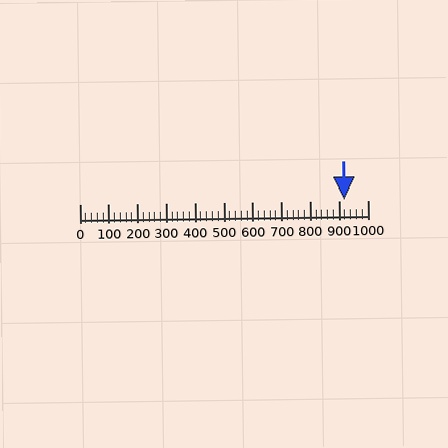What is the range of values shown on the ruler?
The ruler shows values from 0 to 1000.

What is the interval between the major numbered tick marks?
The major tick marks are spaced 100 units apart.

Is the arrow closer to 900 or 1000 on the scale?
The arrow is closer to 900.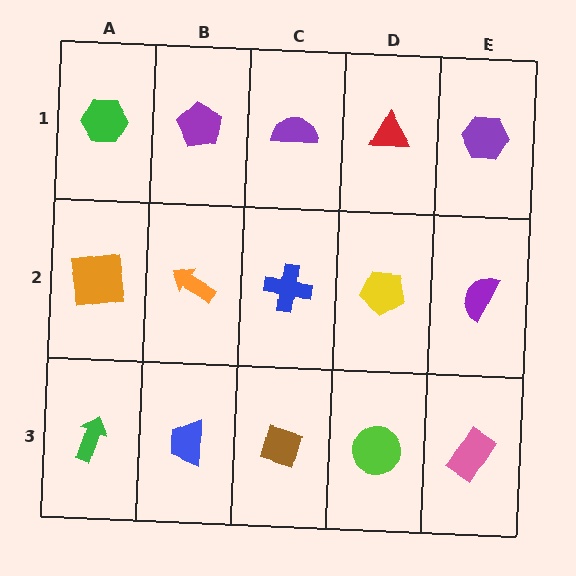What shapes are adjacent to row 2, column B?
A purple pentagon (row 1, column B), a blue trapezoid (row 3, column B), an orange square (row 2, column A), a blue cross (row 2, column C).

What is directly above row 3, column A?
An orange square.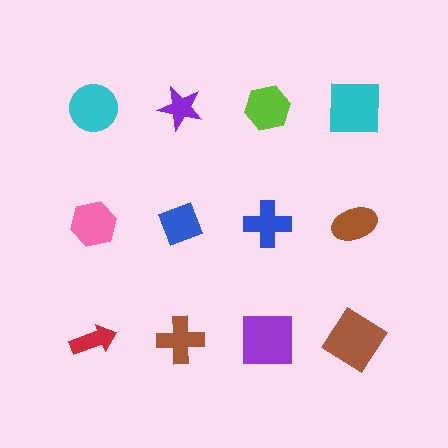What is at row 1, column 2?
A purple star.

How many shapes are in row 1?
4 shapes.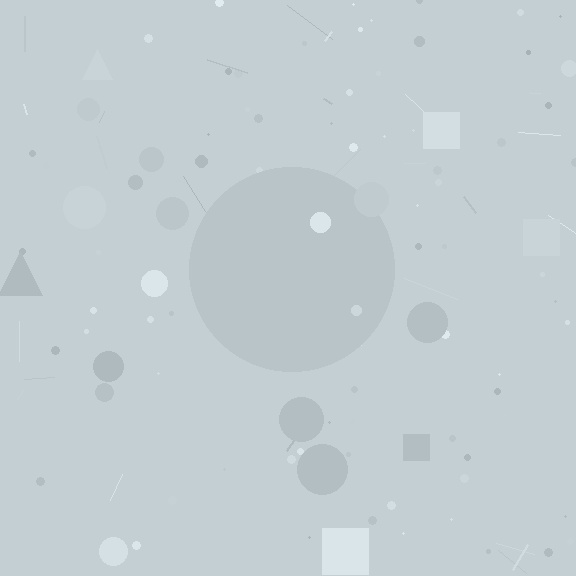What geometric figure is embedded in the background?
A circle is embedded in the background.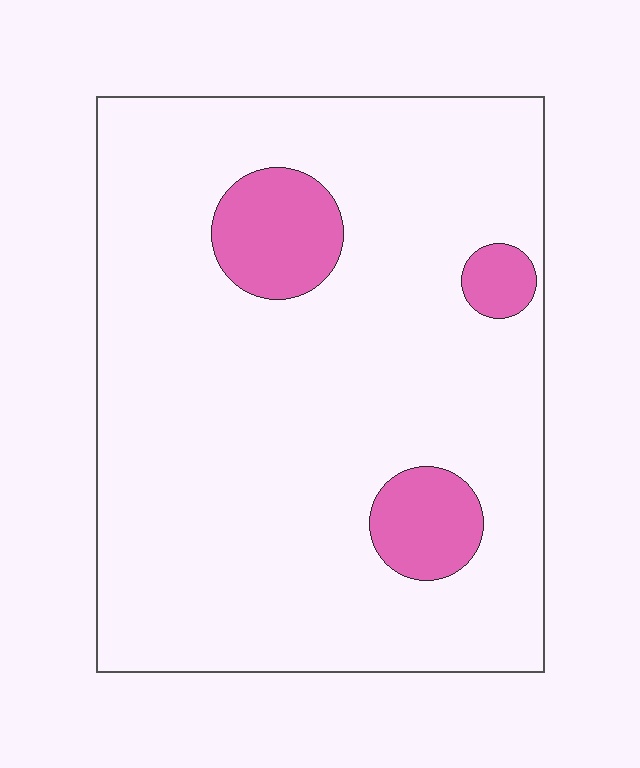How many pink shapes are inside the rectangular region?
3.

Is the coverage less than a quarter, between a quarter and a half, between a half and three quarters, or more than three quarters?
Less than a quarter.